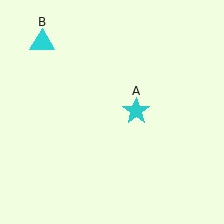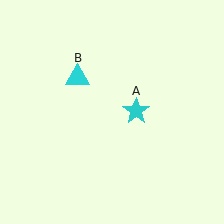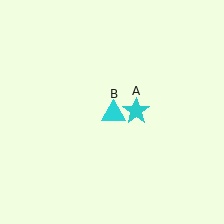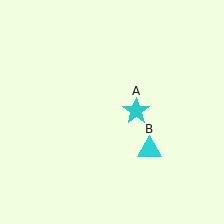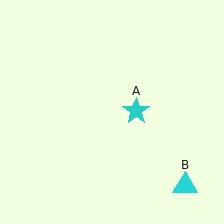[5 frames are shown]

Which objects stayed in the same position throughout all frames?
Cyan star (object A) remained stationary.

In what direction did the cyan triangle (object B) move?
The cyan triangle (object B) moved down and to the right.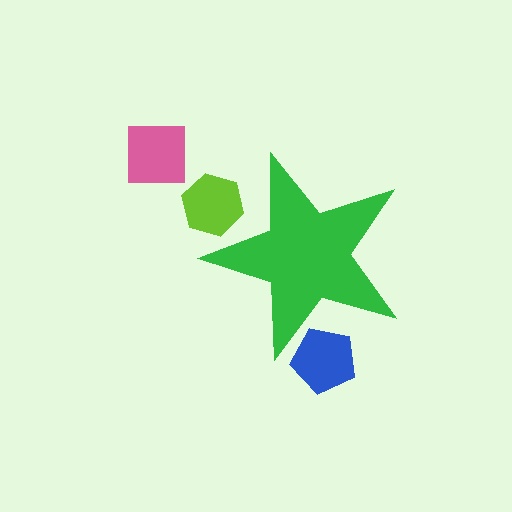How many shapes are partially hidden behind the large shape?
2 shapes are partially hidden.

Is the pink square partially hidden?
No, the pink square is fully visible.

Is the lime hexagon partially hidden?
Yes, the lime hexagon is partially hidden behind the green star.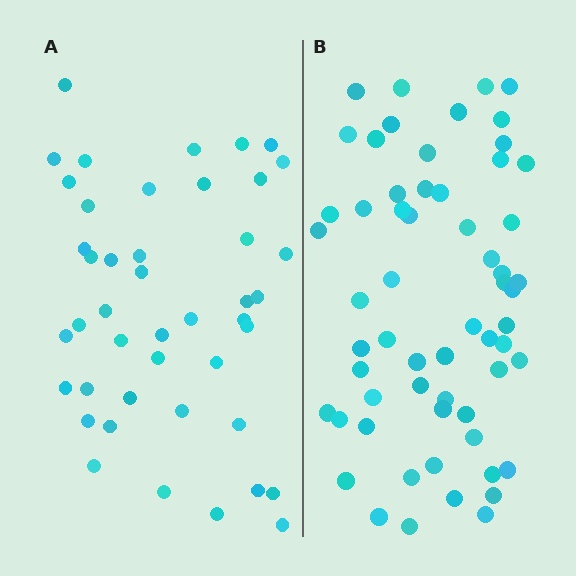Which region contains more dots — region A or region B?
Region B (the right region) has more dots.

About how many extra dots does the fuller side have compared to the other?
Region B has approximately 15 more dots than region A.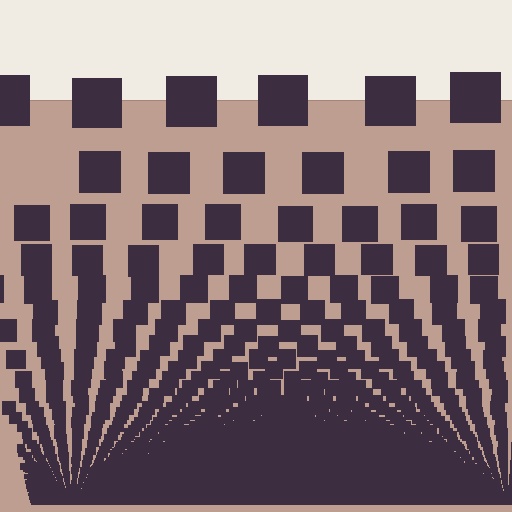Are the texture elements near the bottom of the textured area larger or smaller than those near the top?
Smaller. The gradient is inverted — elements near the bottom are smaller and denser.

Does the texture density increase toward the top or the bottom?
Density increases toward the bottom.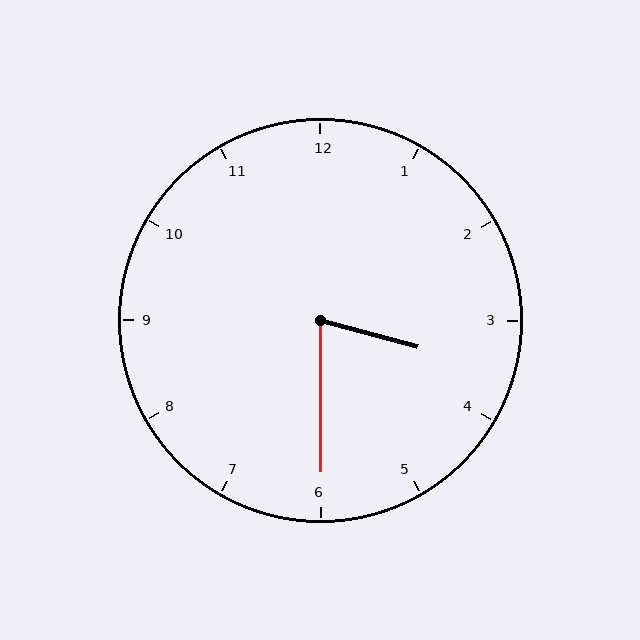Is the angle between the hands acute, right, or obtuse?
It is acute.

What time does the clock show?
3:30.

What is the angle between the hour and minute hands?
Approximately 75 degrees.